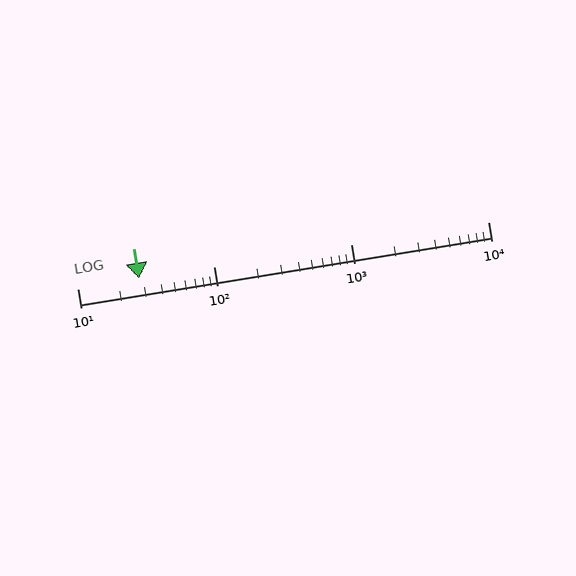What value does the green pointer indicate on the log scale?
The pointer indicates approximately 28.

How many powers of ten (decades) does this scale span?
The scale spans 3 decades, from 10 to 10000.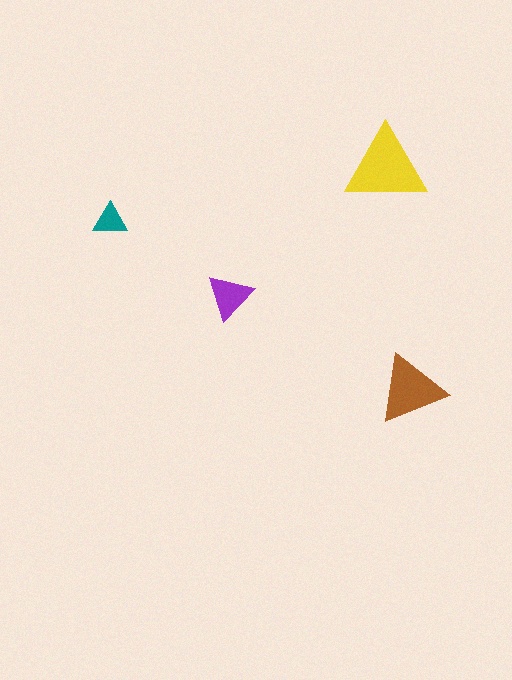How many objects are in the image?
There are 4 objects in the image.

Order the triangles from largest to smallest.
the yellow one, the brown one, the purple one, the teal one.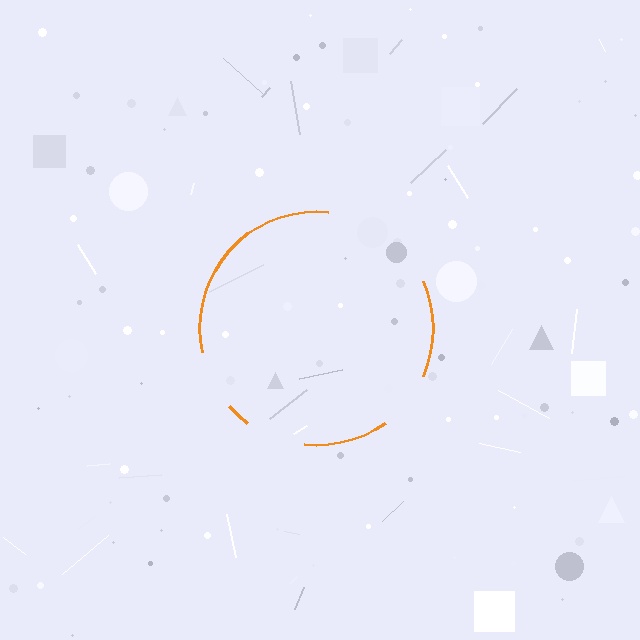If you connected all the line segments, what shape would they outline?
They would outline a circle.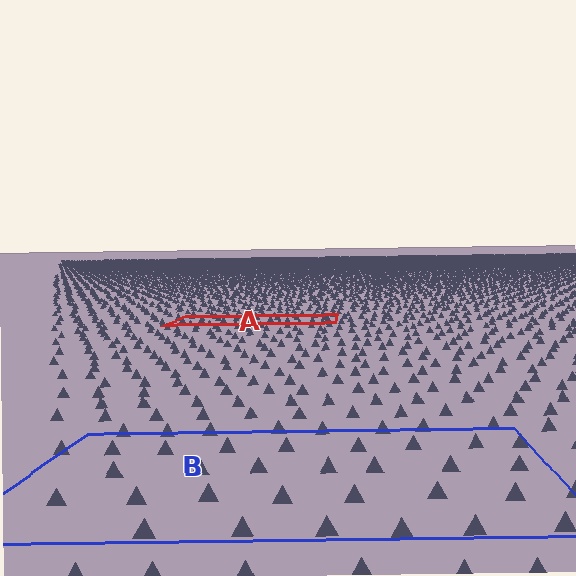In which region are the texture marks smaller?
The texture marks are smaller in region A, because it is farther away.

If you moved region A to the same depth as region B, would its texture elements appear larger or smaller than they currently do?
They would appear larger. At a closer depth, the same texture elements are projected at a bigger on-screen size.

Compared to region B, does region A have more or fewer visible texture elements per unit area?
Region A has more texture elements per unit area — they are packed more densely because it is farther away.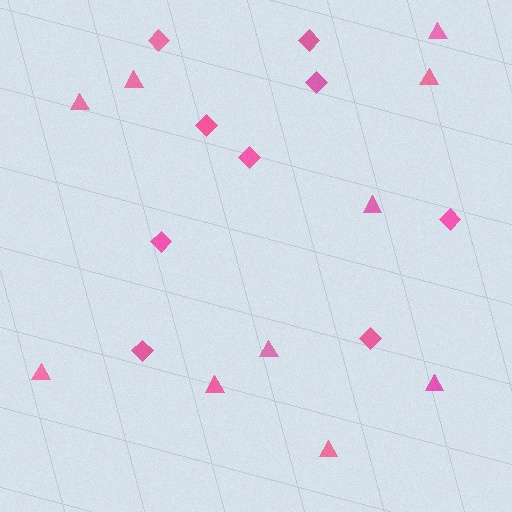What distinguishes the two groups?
There are 2 groups: one group of diamonds (9) and one group of triangles (10).